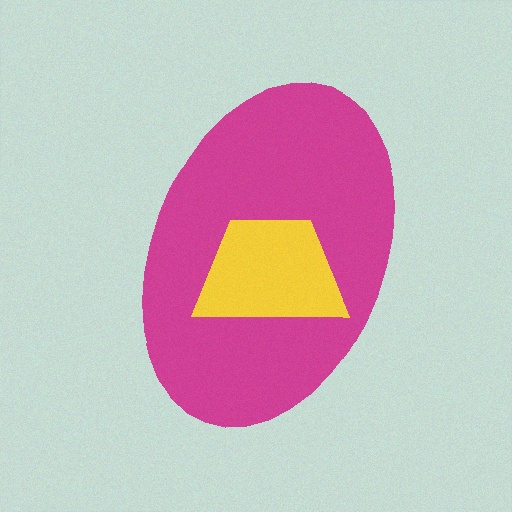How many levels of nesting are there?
2.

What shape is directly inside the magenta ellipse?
The yellow trapezoid.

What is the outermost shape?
The magenta ellipse.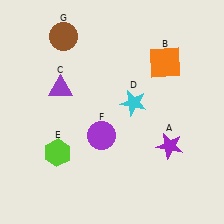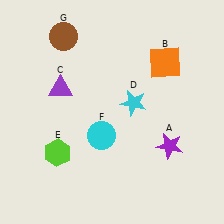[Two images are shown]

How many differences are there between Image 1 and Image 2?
There is 1 difference between the two images.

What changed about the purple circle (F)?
In Image 1, F is purple. In Image 2, it changed to cyan.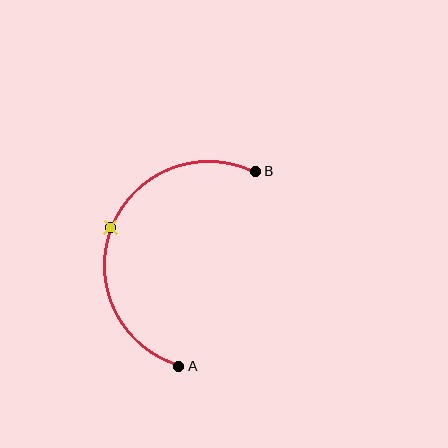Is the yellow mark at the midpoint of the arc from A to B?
Yes. The yellow mark lies on the arc at equal arc-length from both A and B — it is the arc midpoint.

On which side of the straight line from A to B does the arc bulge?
The arc bulges to the left of the straight line connecting A and B.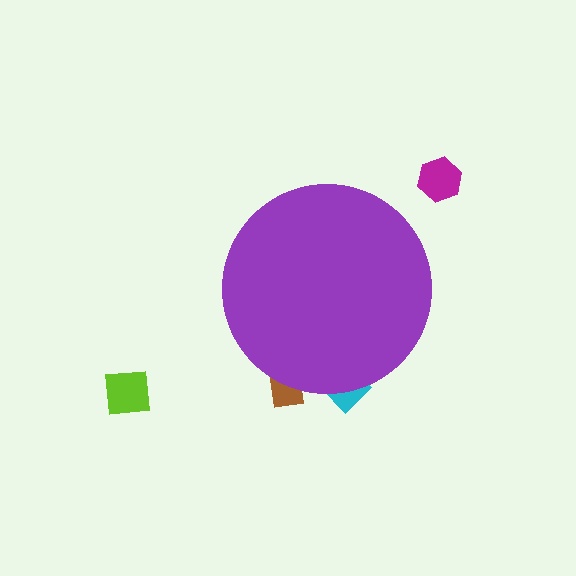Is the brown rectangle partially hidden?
Yes, the brown rectangle is partially hidden behind the purple circle.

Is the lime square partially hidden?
No, the lime square is fully visible.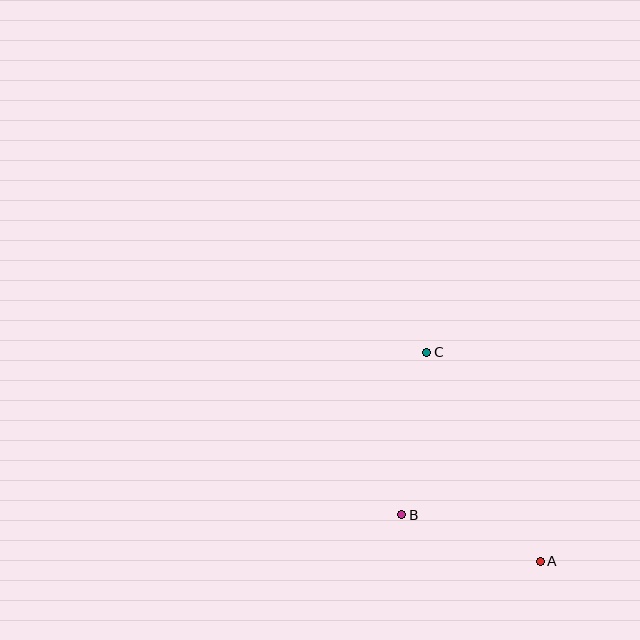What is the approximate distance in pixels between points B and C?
The distance between B and C is approximately 164 pixels.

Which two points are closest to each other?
Points A and B are closest to each other.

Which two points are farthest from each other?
Points A and C are farthest from each other.